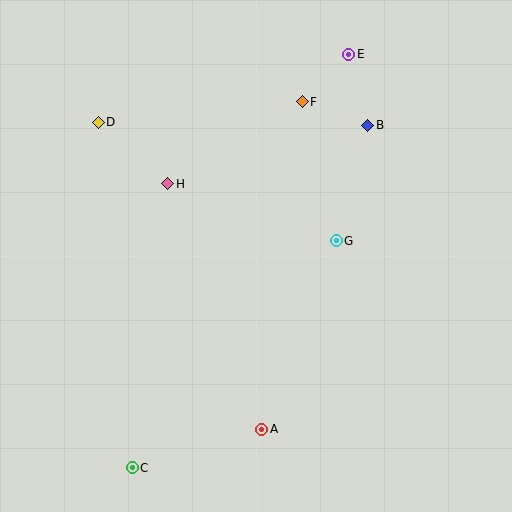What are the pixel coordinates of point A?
Point A is at (262, 429).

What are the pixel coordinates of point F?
Point F is at (302, 102).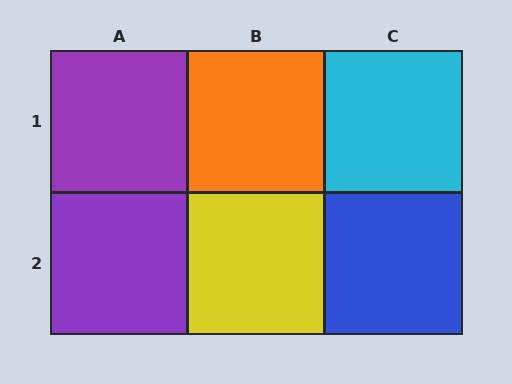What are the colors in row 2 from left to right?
Purple, yellow, blue.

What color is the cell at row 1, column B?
Orange.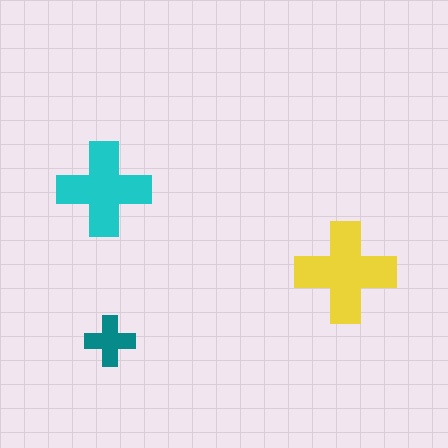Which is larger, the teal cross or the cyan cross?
The cyan one.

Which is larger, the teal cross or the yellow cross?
The yellow one.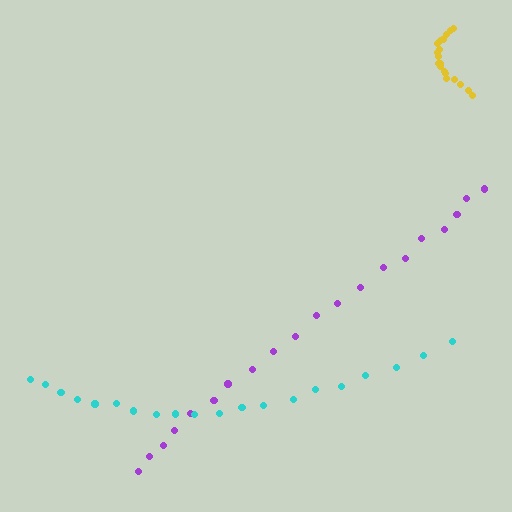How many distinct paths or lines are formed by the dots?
There are 3 distinct paths.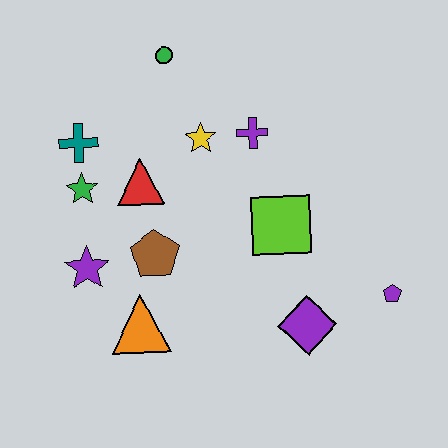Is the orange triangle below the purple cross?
Yes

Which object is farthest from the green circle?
The purple pentagon is farthest from the green circle.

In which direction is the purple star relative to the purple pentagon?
The purple star is to the left of the purple pentagon.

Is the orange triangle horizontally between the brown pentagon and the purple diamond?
No